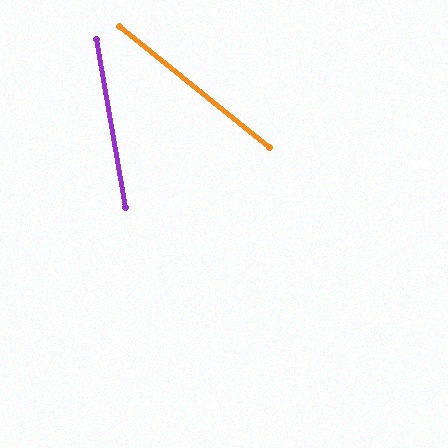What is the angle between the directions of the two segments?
Approximately 41 degrees.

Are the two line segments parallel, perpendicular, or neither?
Neither parallel nor perpendicular — they differ by about 41°.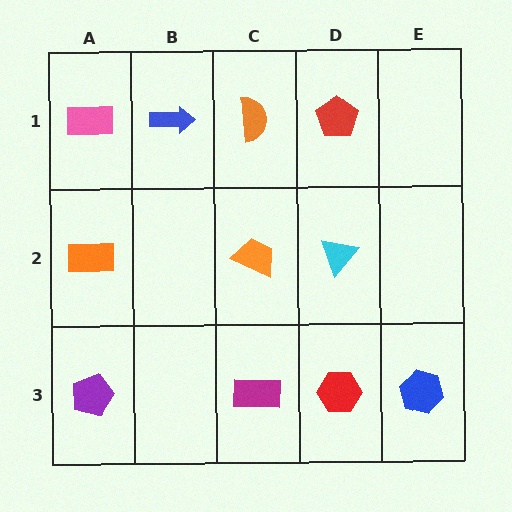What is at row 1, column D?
A red pentagon.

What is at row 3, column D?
A red hexagon.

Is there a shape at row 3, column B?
No, that cell is empty.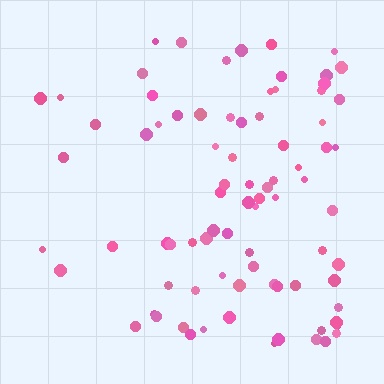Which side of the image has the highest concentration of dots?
The right.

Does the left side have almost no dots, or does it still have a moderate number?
Still a moderate number, just noticeably fewer than the right.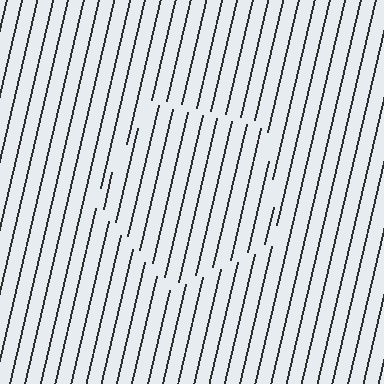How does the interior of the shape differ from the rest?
The interior of the shape contains the same grating, shifted by half a period — the contour is defined by the phase discontinuity where line-ends from the inner and outer gratings abut.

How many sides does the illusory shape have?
5 sides — the line-ends trace a pentagon.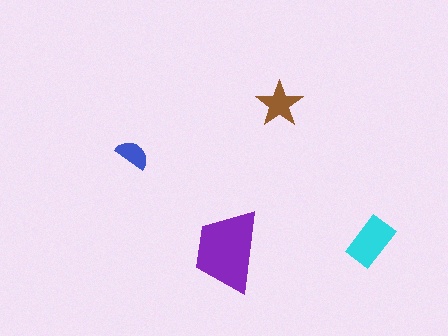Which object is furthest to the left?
The blue semicircle is leftmost.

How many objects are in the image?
There are 4 objects in the image.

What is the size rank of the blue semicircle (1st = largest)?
4th.